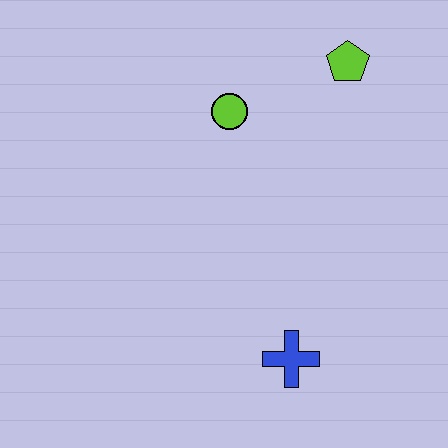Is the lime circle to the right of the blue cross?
No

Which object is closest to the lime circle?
The lime pentagon is closest to the lime circle.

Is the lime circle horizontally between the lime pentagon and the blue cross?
No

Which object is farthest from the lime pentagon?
The blue cross is farthest from the lime pentagon.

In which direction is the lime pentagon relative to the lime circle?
The lime pentagon is to the right of the lime circle.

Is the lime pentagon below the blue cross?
No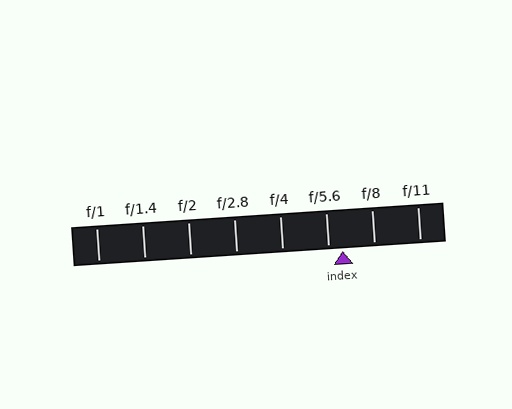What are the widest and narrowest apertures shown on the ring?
The widest aperture shown is f/1 and the narrowest is f/11.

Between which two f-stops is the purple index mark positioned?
The index mark is between f/5.6 and f/8.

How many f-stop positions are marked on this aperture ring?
There are 8 f-stop positions marked.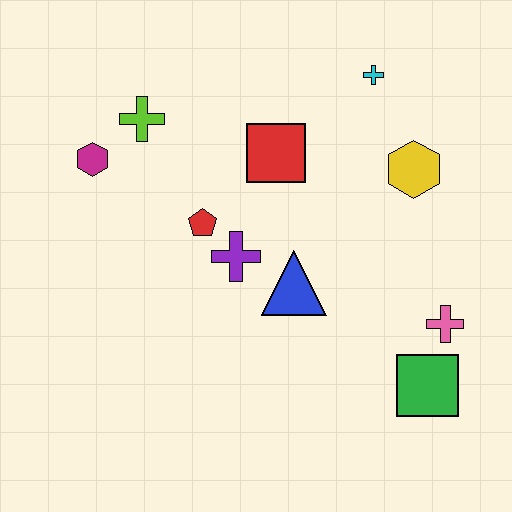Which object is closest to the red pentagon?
The purple cross is closest to the red pentagon.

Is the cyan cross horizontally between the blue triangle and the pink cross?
Yes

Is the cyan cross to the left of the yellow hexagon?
Yes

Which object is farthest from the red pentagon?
The green square is farthest from the red pentagon.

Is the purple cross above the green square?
Yes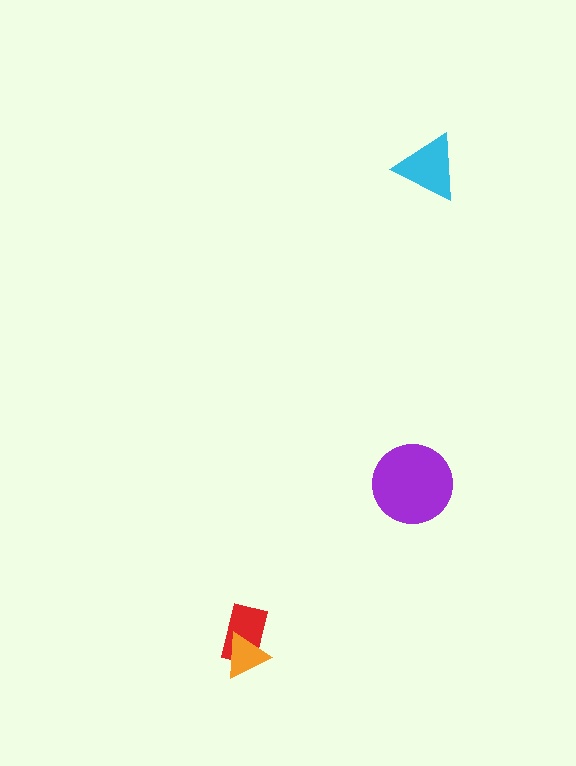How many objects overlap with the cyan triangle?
0 objects overlap with the cyan triangle.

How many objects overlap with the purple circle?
0 objects overlap with the purple circle.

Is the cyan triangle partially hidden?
No, no other shape covers it.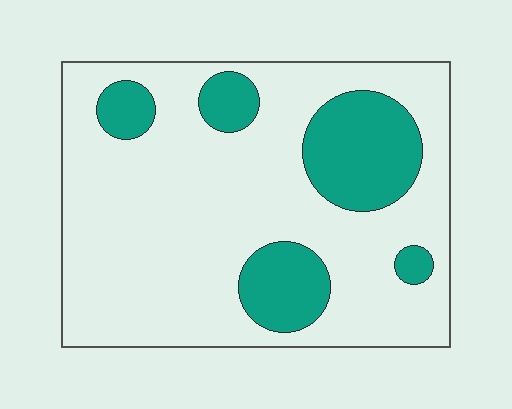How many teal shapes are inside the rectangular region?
5.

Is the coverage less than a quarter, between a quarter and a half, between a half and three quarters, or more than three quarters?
Less than a quarter.